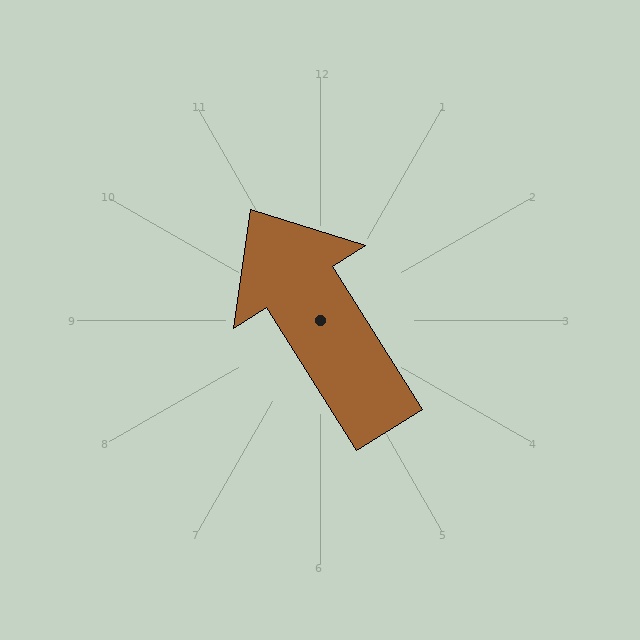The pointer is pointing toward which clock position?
Roughly 11 o'clock.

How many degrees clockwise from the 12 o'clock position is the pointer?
Approximately 328 degrees.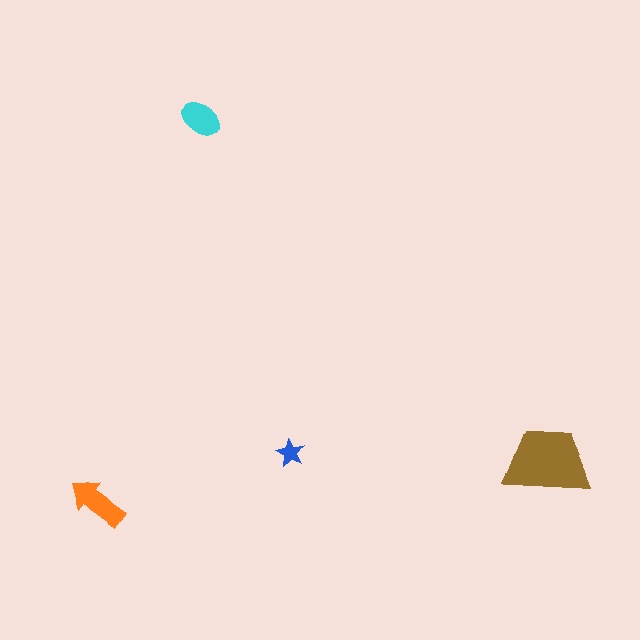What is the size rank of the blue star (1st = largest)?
4th.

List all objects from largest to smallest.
The brown trapezoid, the orange arrow, the cyan ellipse, the blue star.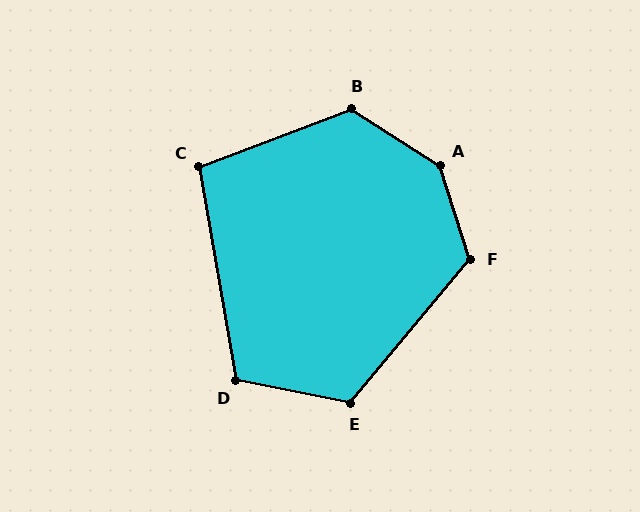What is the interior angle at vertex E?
Approximately 119 degrees (obtuse).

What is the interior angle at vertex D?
Approximately 111 degrees (obtuse).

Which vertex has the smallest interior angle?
C, at approximately 101 degrees.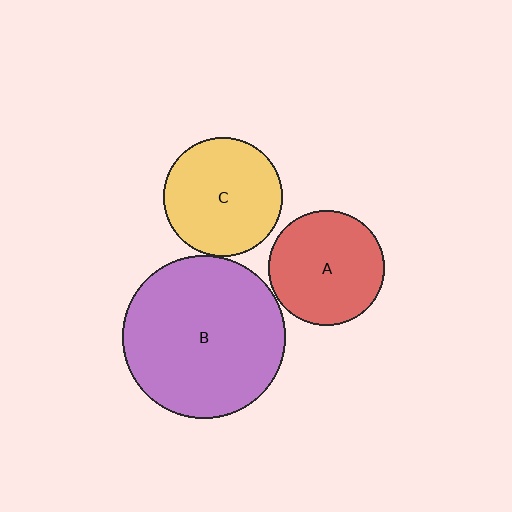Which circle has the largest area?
Circle B (purple).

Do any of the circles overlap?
No, none of the circles overlap.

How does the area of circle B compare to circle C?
Approximately 1.9 times.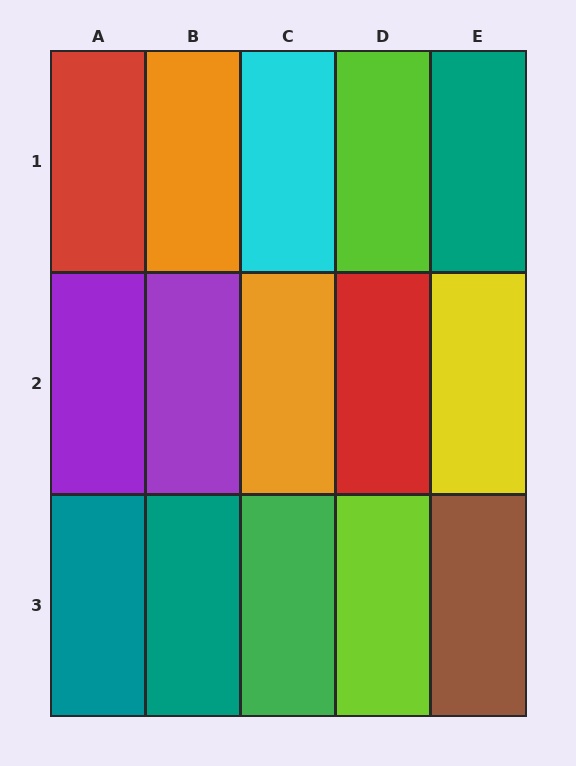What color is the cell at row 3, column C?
Green.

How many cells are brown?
1 cell is brown.